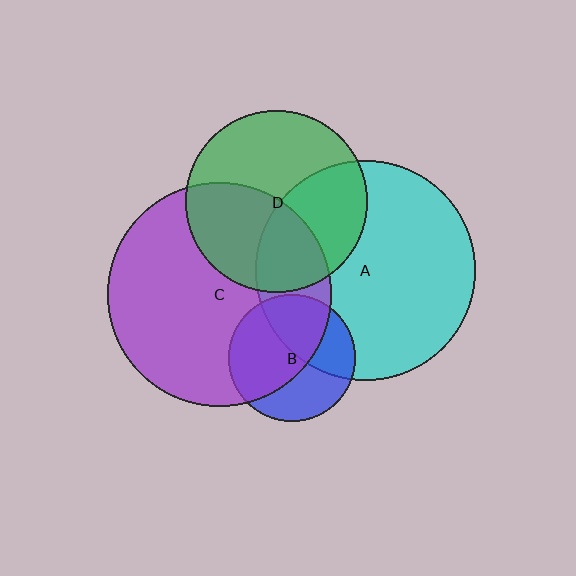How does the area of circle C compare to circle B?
Approximately 3.1 times.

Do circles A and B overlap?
Yes.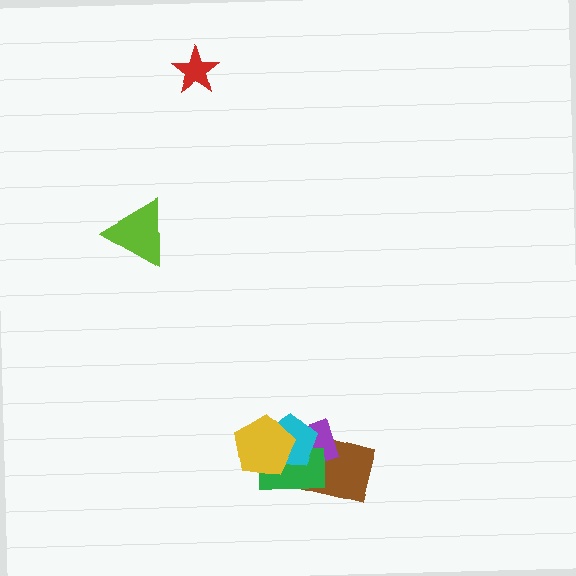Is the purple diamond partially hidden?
Yes, it is partially covered by another shape.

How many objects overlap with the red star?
0 objects overlap with the red star.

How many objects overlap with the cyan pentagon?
4 objects overlap with the cyan pentagon.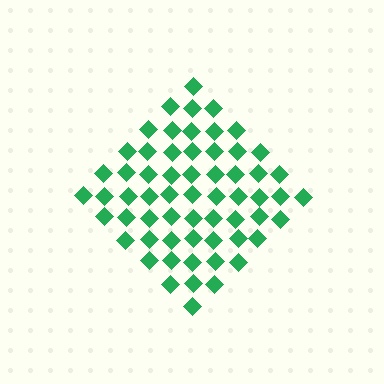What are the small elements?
The small elements are diamonds.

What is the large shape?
The large shape is a diamond.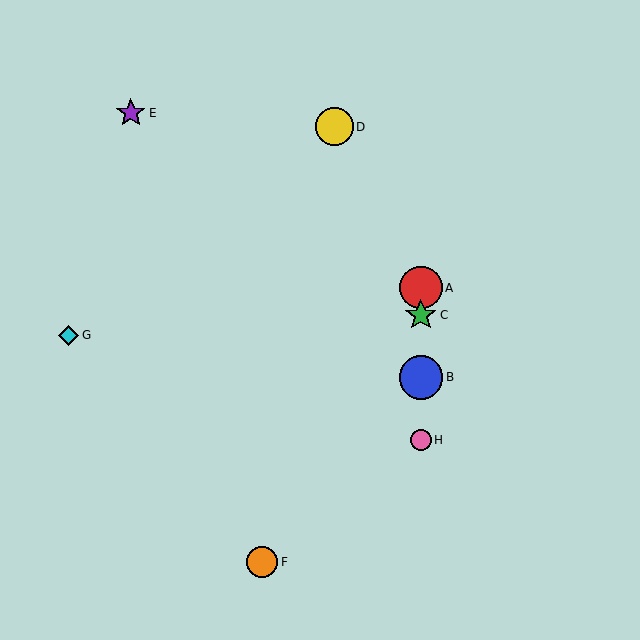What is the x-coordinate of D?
Object D is at x≈334.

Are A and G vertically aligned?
No, A is at x≈421 and G is at x≈69.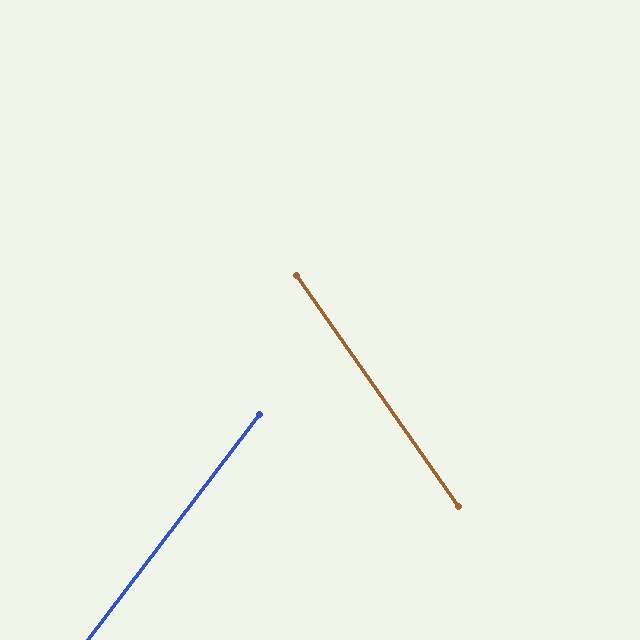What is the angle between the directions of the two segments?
Approximately 72 degrees.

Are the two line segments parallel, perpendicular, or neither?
Neither parallel nor perpendicular — they differ by about 72°.